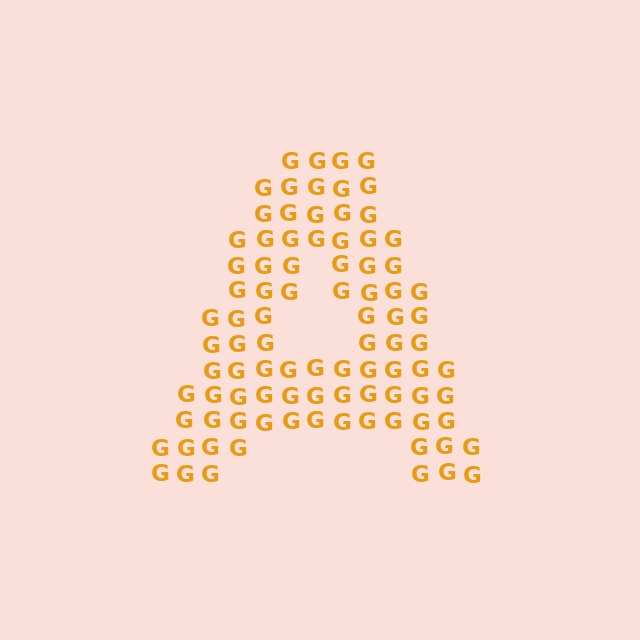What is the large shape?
The large shape is the letter A.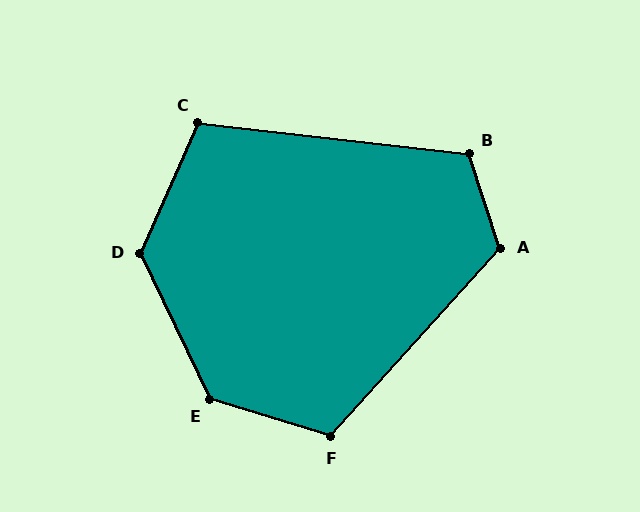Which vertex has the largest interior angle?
E, at approximately 133 degrees.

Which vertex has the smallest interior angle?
C, at approximately 108 degrees.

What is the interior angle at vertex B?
Approximately 115 degrees (obtuse).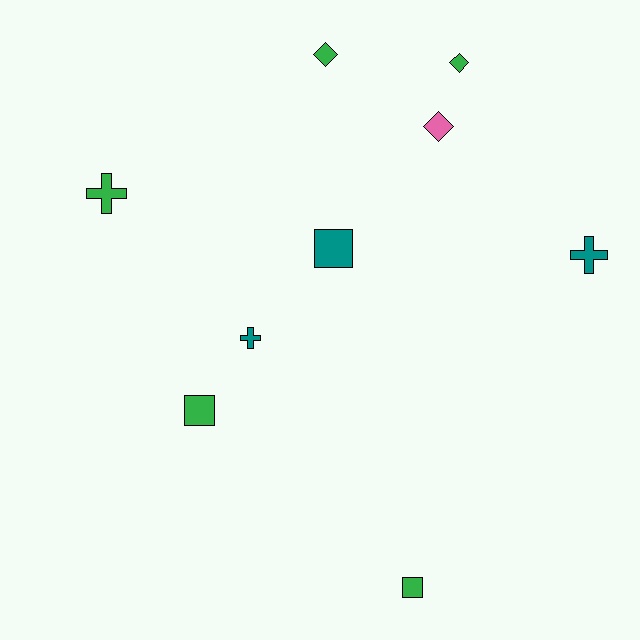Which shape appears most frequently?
Cross, with 3 objects.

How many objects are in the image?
There are 9 objects.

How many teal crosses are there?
There are 2 teal crosses.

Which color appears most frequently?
Green, with 5 objects.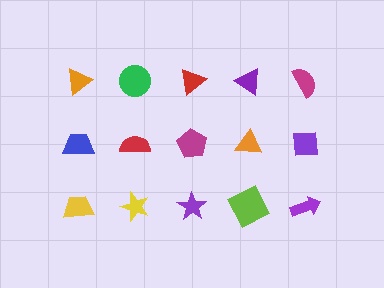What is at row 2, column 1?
A blue trapezoid.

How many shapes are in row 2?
5 shapes.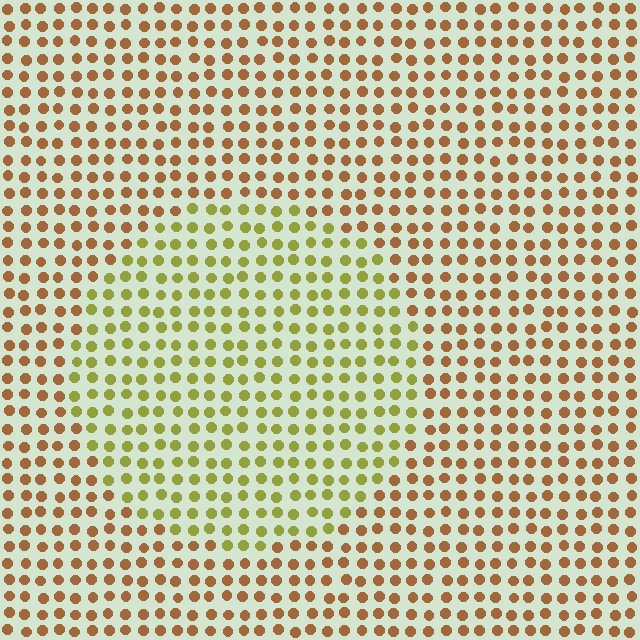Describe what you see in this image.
The image is filled with small brown elements in a uniform arrangement. A circle-shaped region is visible where the elements are tinted to a slightly different hue, forming a subtle color boundary.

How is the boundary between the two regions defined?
The boundary is defined purely by a slight shift in hue (about 44 degrees). Spacing, size, and orientation are identical on both sides.